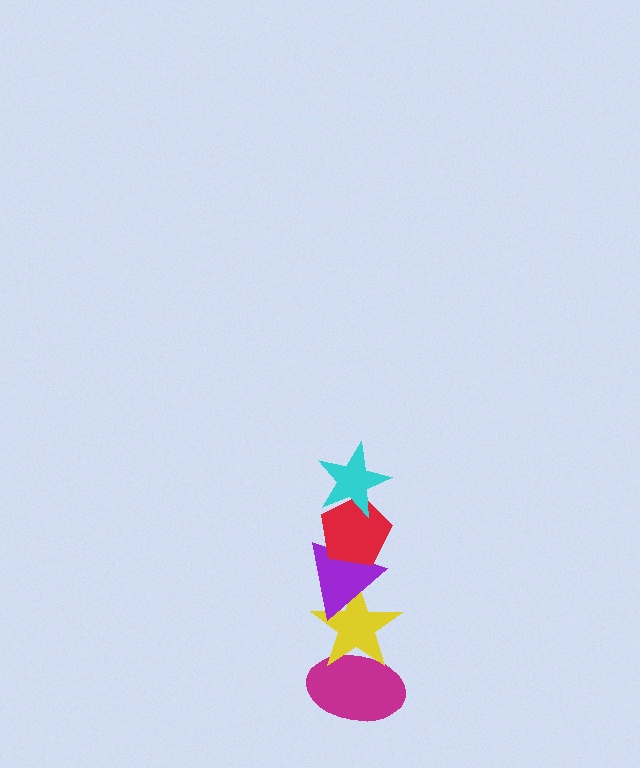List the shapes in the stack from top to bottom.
From top to bottom: the cyan star, the red pentagon, the purple triangle, the yellow star, the magenta ellipse.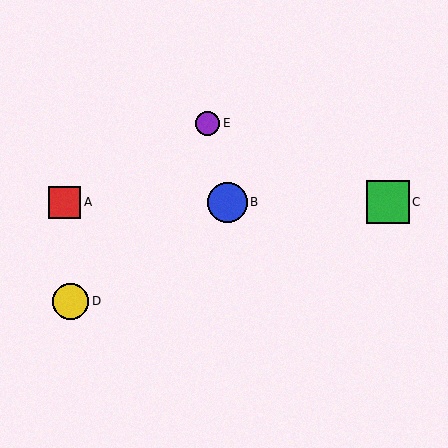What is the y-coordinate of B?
Object B is at y≈202.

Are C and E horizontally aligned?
No, C is at y≈202 and E is at y≈123.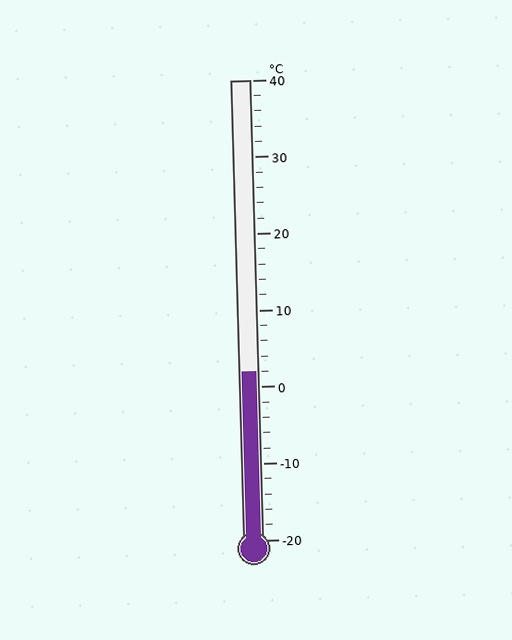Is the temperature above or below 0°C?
The temperature is above 0°C.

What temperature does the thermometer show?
The thermometer shows approximately 2°C.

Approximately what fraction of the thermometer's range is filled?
The thermometer is filled to approximately 35% of its range.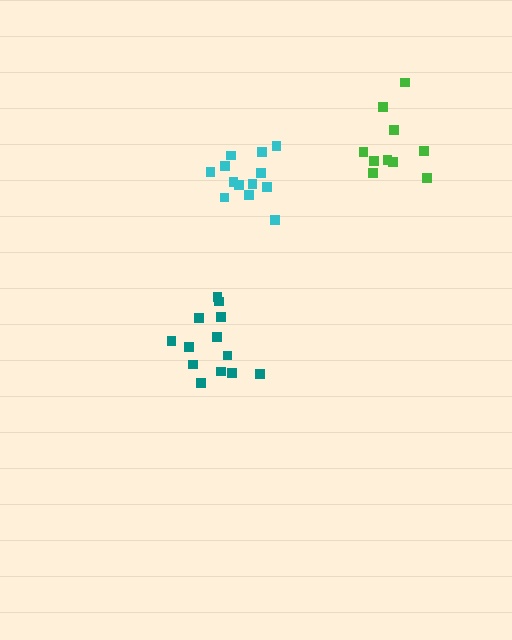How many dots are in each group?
Group 1: 10 dots, Group 2: 13 dots, Group 3: 13 dots (36 total).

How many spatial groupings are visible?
There are 3 spatial groupings.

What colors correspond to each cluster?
The clusters are colored: green, cyan, teal.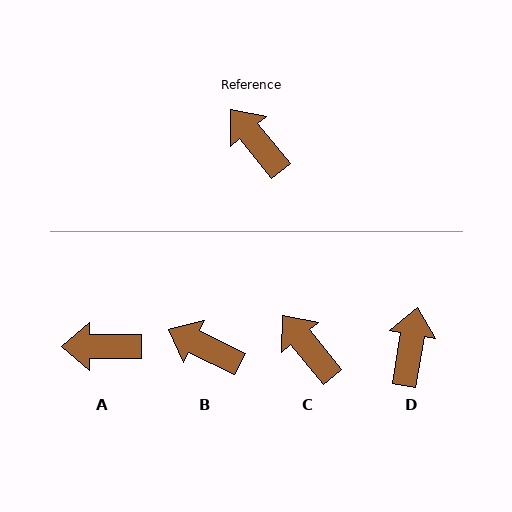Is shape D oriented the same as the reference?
No, it is off by about 49 degrees.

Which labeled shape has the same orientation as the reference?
C.